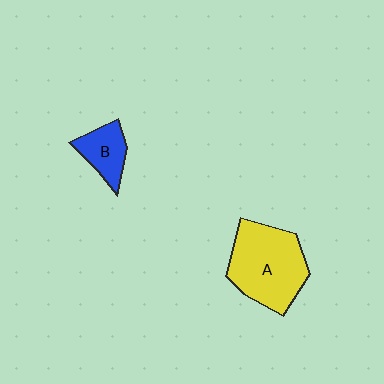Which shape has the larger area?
Shape A (yellow).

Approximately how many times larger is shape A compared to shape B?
Approximately 2.5 times.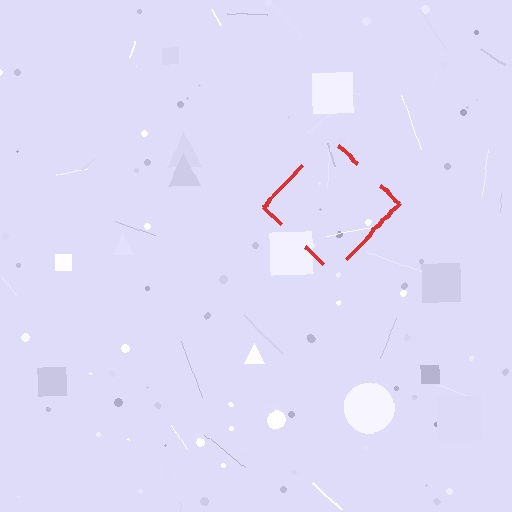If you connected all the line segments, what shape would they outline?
They would outline a diamond.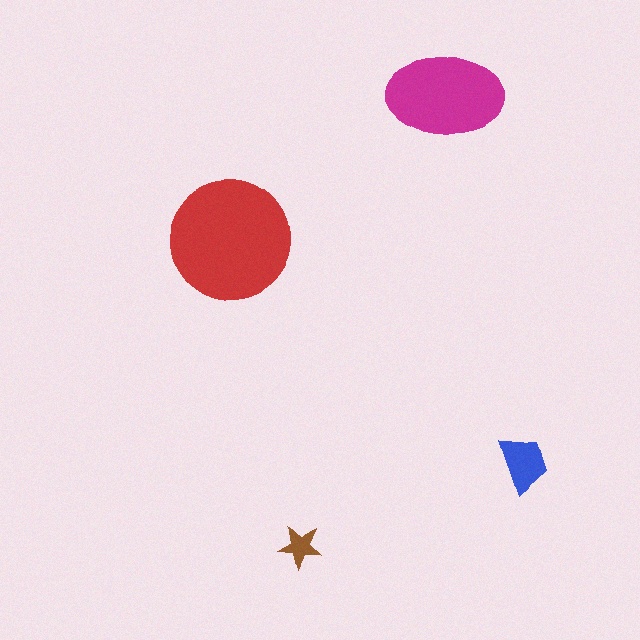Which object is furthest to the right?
The blue trapezoid is rightmost.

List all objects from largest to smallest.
The red circle, the magenta ellipse, the blue trapezoid, the brown star.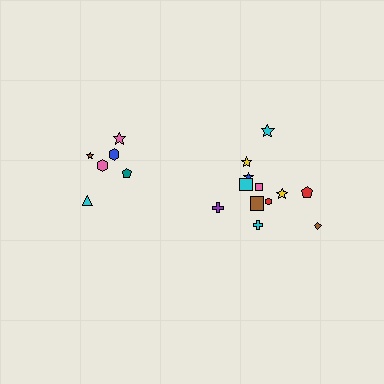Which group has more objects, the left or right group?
The right group.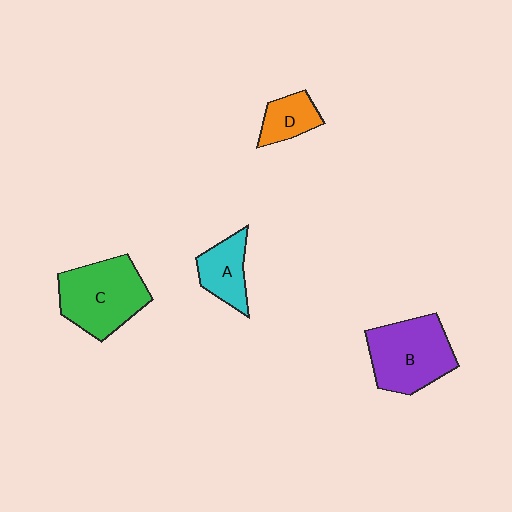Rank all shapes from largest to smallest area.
From largest to smallest: C (green), B (purple), A (cyan), D (orange).